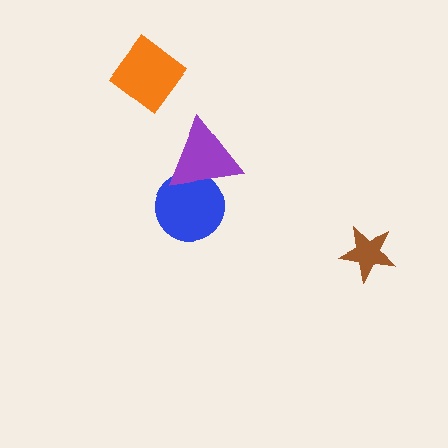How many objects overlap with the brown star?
0 objects overlap with the brown star.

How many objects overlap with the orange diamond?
0 objects overlap with the orange diamond.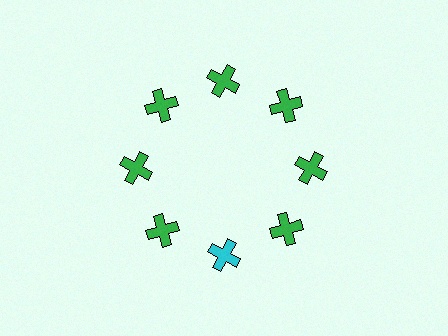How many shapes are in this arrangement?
There are 8 shapes arranged in a ring pattern.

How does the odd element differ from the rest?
It has a different color: cyan instead of green.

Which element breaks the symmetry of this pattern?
The cyan cross at roughly the 6 o'clock position breaks the symmetry. All other shapes are green crosses.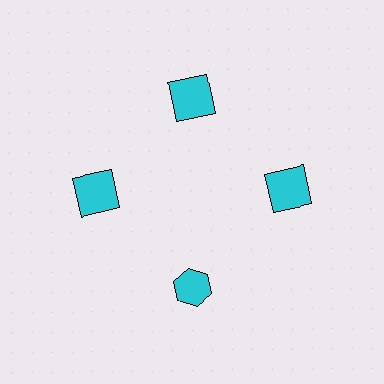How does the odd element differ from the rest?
It has a different shape: hexagon instead of square.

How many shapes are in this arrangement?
There are 4 shapes arranged in a ring pattern.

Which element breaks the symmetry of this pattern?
The cyan hexagon at roughly the 6 o'clock position breaks the symmetry. All other shapes are cyan squares.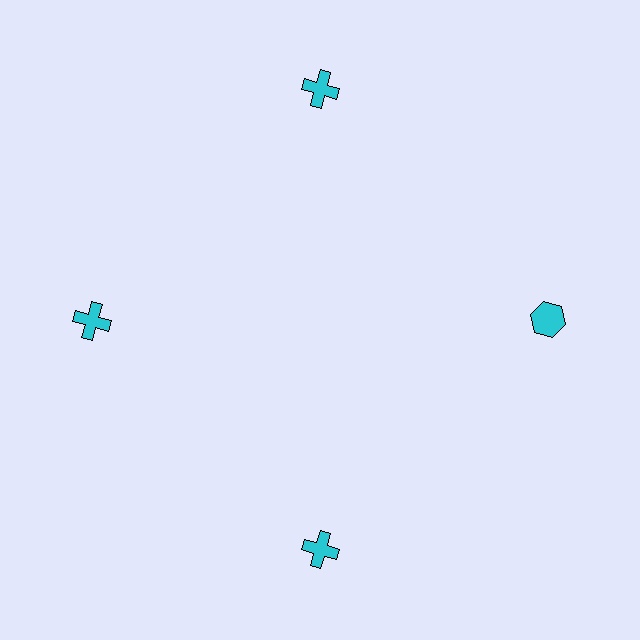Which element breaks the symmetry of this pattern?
The cyan hexagon at roughly the 3 o'clock position breaks the symmetry. All other shapes are cyan crosses.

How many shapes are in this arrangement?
There are 4 shapes arranged in a ring pattern.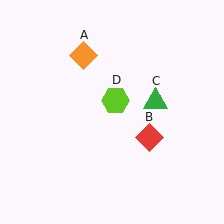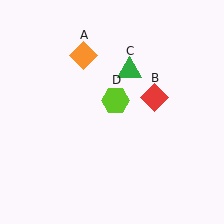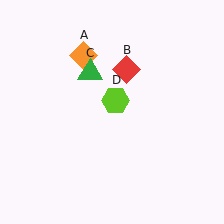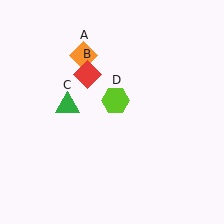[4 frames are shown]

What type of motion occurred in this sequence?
The red diamond (object B), green triangle (object C) rotated counterclockwise around the center of the scene.